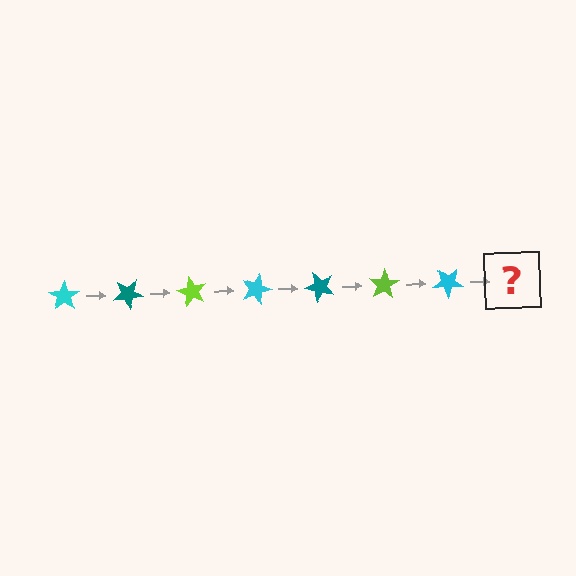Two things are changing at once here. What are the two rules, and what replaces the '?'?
The two rules are that it rotates 30 degrees each step and the color cycles through cyan, teal, and lime. The '?' should be a teal star, rotated 210 degrees from the start.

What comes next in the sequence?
The next element should be a teal star, rotated 210 degrees from the start.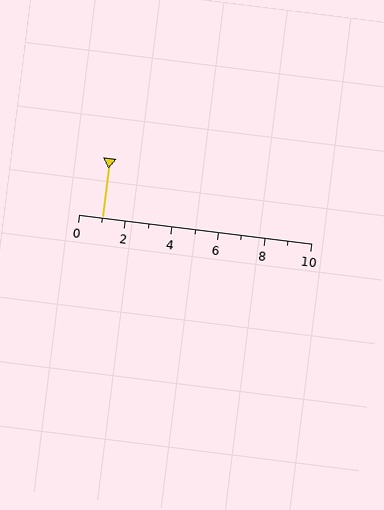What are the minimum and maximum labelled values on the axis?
The axis runs from 0 to 10.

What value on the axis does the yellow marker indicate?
The marker indicates approximately 1.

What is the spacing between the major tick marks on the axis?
The major ticks are spaced 2 apart.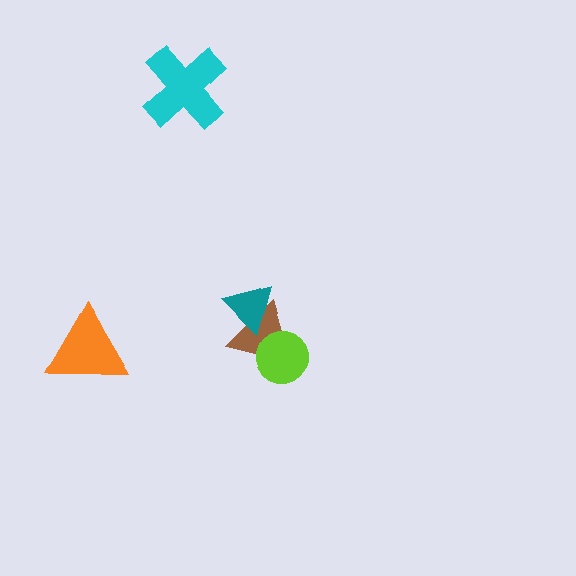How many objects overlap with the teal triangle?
1 object overlaps with the teal triangle.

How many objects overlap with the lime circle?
1 object overlaps with the lime circle.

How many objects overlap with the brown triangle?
2 objects overlap with the brown triangle.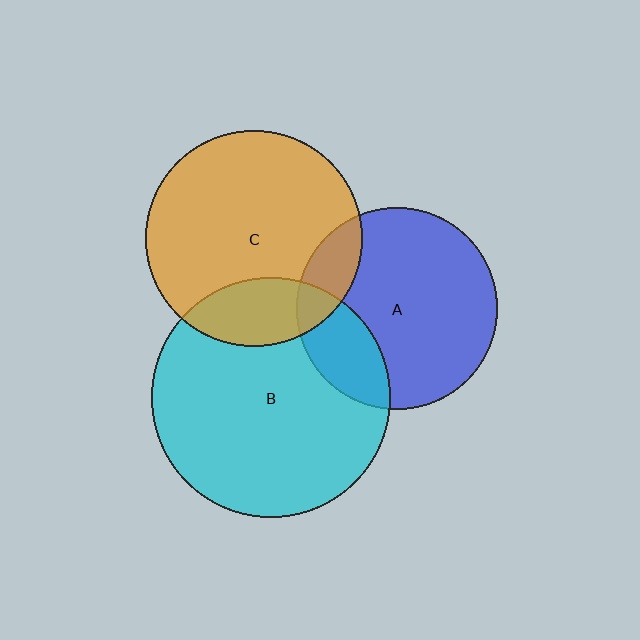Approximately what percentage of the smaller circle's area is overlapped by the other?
Approximately 20%.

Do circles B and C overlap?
Yes.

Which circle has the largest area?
Circle B (cyan).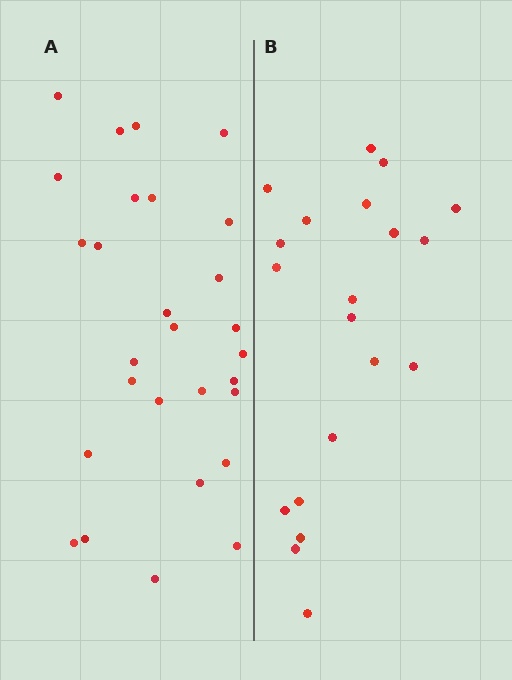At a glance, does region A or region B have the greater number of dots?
Region A (the left region) has more dots.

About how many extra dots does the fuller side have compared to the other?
Region A has roughly 8 or so more dots than region B.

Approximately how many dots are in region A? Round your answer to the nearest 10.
About 30 dots. (The exact count is 28, which rounds to 30.)